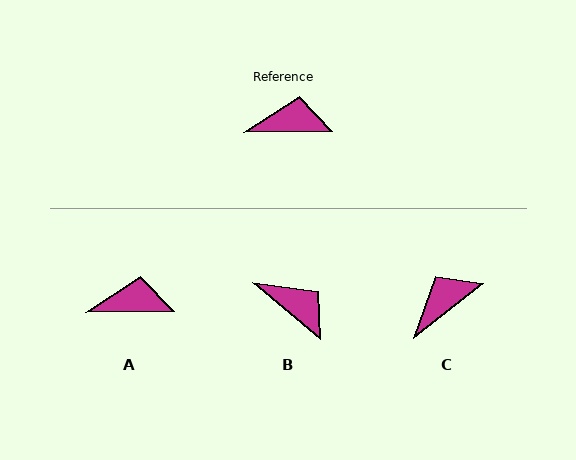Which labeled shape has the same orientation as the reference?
A.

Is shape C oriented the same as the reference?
No, it is off by about 38 degrees.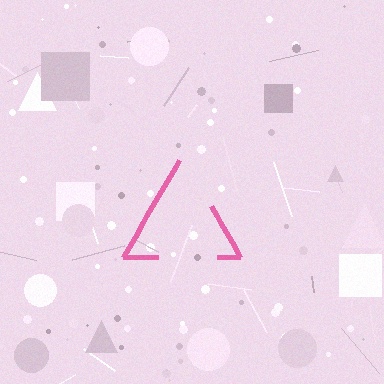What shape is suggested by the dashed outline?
The dashed outline suggests a triangle.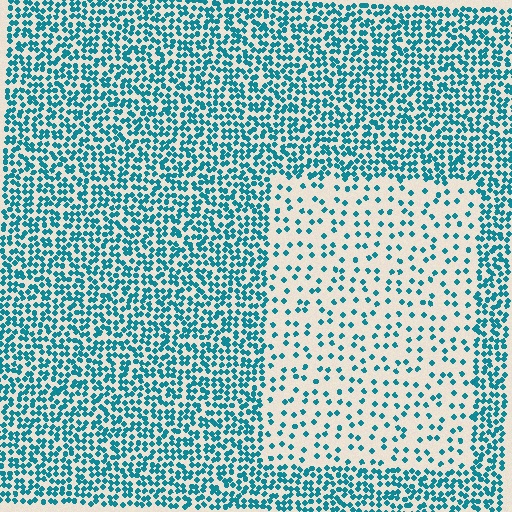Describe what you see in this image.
The image contains small teal elements arranged at two different densities. A rectangle-shaped region is visible where the elements are less densely packed than the surrounding area.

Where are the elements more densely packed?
The elements are more densely packed outside the rectangle boundary.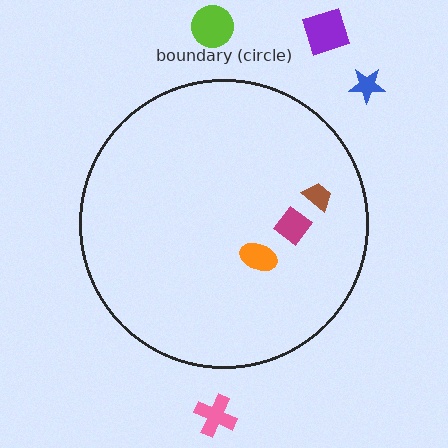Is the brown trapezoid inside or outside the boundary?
Inside.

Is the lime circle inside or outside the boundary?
Outside.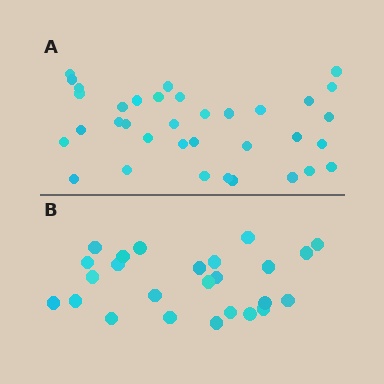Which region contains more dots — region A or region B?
Region A (the top region) has more dots.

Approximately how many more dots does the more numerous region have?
Region A has roughly 10 or so more dots than region B.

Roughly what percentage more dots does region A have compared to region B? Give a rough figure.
About 40% more.